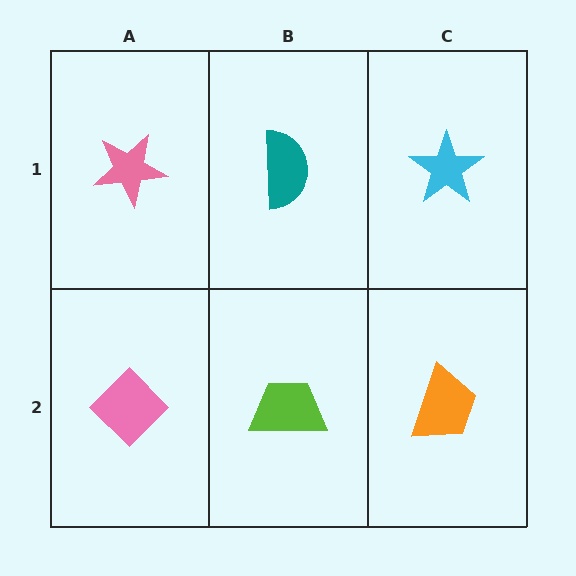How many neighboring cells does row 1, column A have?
2.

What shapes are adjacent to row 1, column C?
An orange trapezoid (row 2, column C), a teal semicircle (row 1, column B).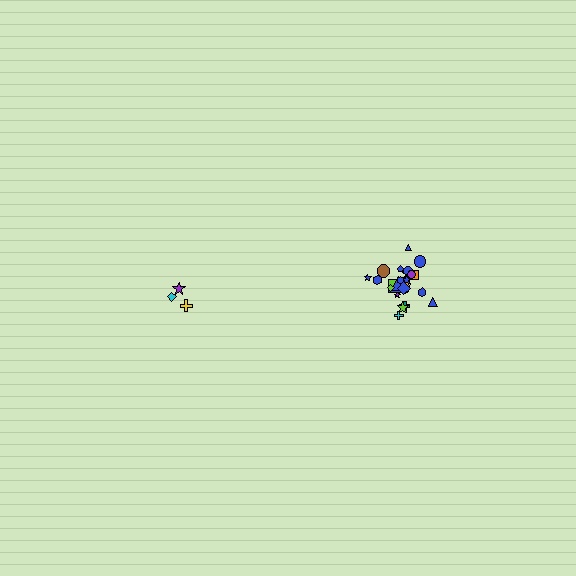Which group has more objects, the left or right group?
The right group.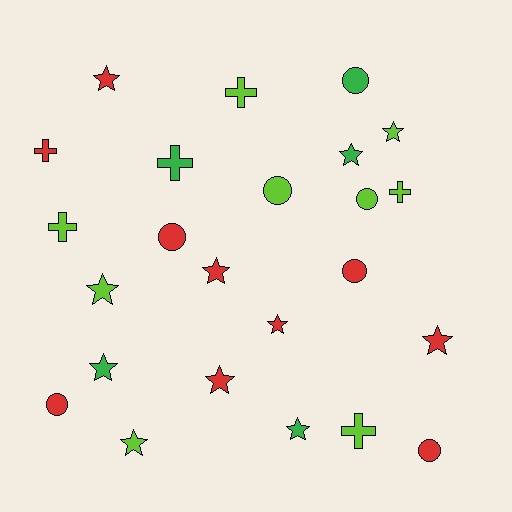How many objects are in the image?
There are 24 objects.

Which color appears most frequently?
Red, with 10 objects.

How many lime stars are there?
There are 3 lime stars.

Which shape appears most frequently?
Star, with 11 objects.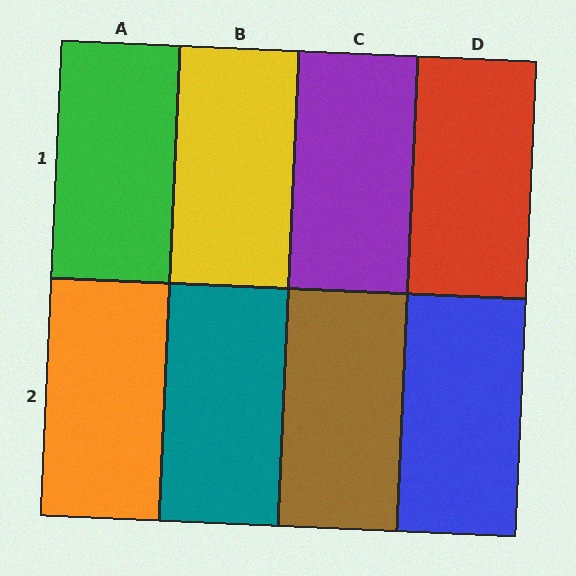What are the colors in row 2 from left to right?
Orange, teal, brown, blue.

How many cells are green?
1 cell is green.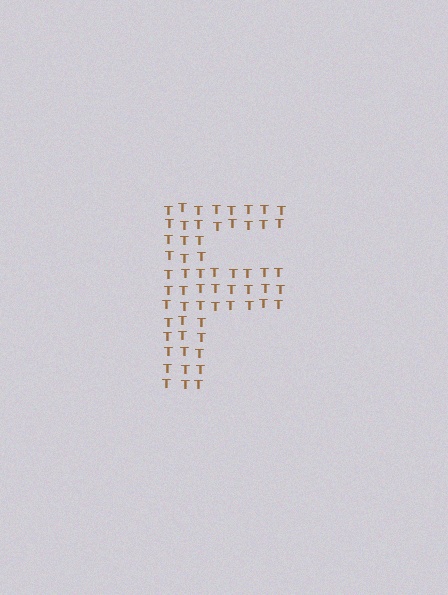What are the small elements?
The small elements are letter T's.